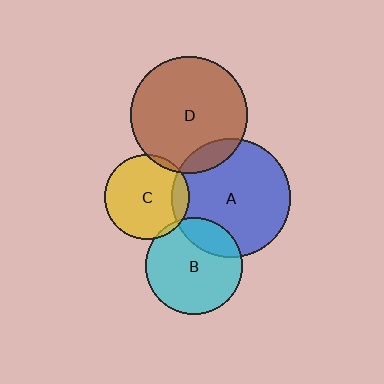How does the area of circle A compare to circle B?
Approximately 1.5 times.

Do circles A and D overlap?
Yes.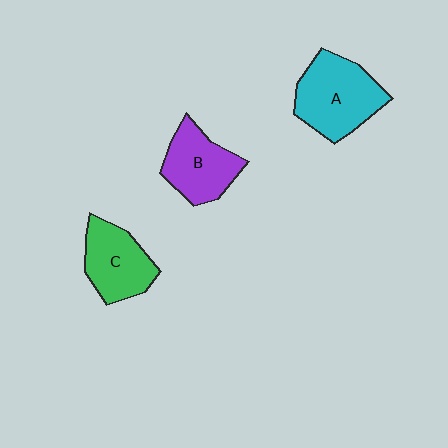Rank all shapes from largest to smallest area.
From largest to smallest: A (cyan), B (purple), C (green).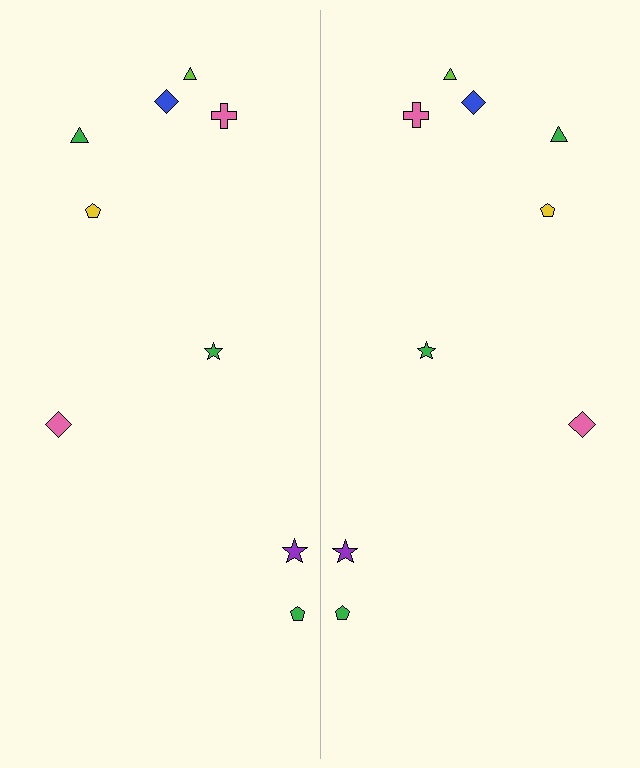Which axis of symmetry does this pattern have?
The pattern has a vertical axis of symmetry running through the center of the image.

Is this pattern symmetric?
Yes, this pattern has bilateral (reflection) symmetry.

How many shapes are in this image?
There are 18 shapes in this image.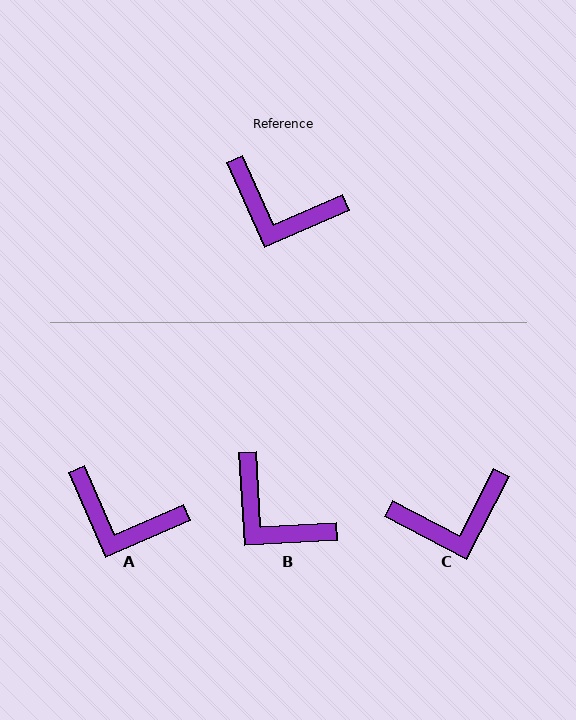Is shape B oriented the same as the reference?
No, it is off by about 20 degrees.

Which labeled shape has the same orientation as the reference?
A.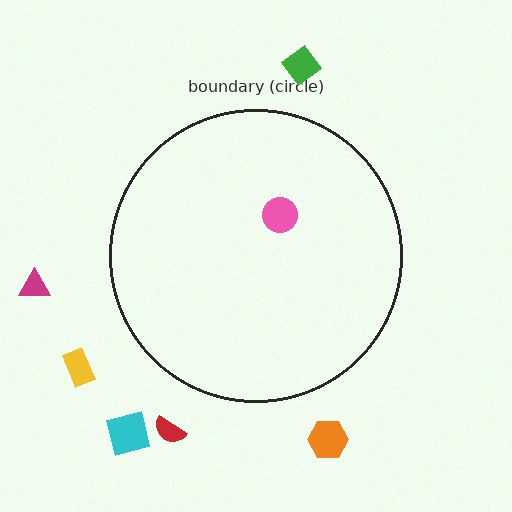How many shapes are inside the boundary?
1 inside, 6 outside.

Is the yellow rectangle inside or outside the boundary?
Outside.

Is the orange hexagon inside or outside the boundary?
Outside.